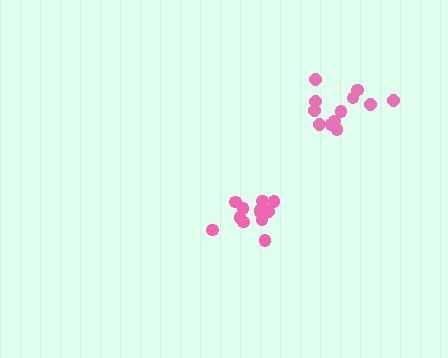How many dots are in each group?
Group 1: 12 dots, Group 2: 12 dots (24 total).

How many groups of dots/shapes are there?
There are 2 groups.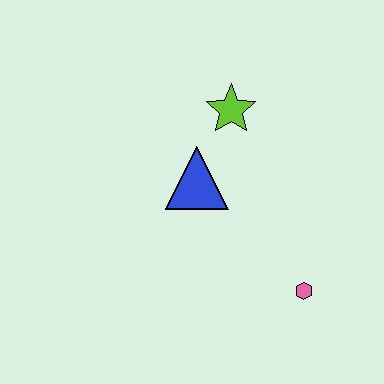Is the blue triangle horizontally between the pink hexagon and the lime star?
No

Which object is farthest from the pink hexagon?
The lime star is farthest from the pink hexagon.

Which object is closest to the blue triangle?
The lime star is closest to the blue triangle.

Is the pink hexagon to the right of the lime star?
Yes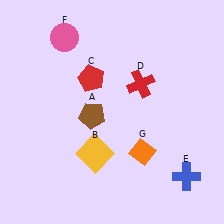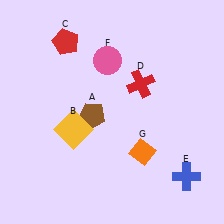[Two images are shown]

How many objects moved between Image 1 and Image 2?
3 objects moved between the two images.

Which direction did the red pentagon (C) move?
The red pentagon (C) moved up.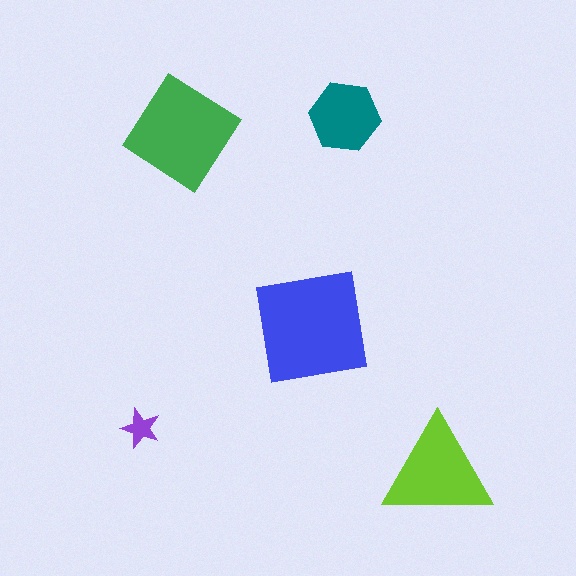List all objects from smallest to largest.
The purple star, the teal hexagon, the lime triangle, the green diamond, the blue square.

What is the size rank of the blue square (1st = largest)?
1st.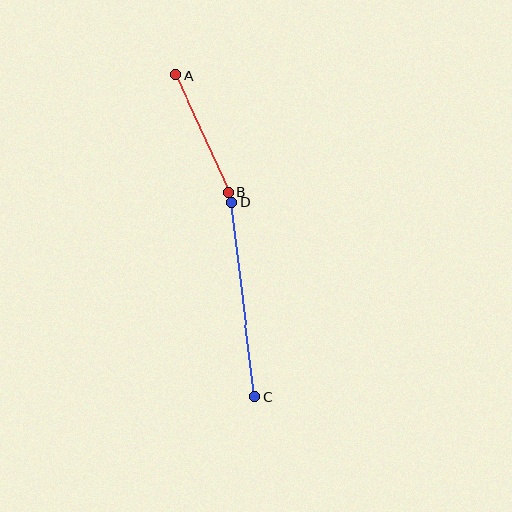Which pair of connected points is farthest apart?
Points C and D are farthest apart.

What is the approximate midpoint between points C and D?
The midpoint is at approximately (243, 299) pixels.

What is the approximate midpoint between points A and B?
The midpoint is at approximately (202, 134) pixels.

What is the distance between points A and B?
The distance is approximately 128 pixels.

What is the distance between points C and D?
The distance is approximately 196 pixels.